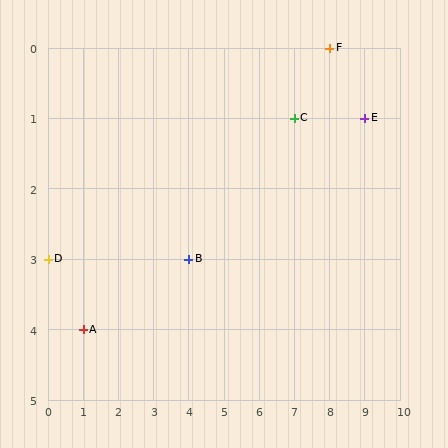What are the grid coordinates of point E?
Point E is at grid coordinates (9, 1).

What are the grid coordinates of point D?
Point D is at grid coordinates (0, 3).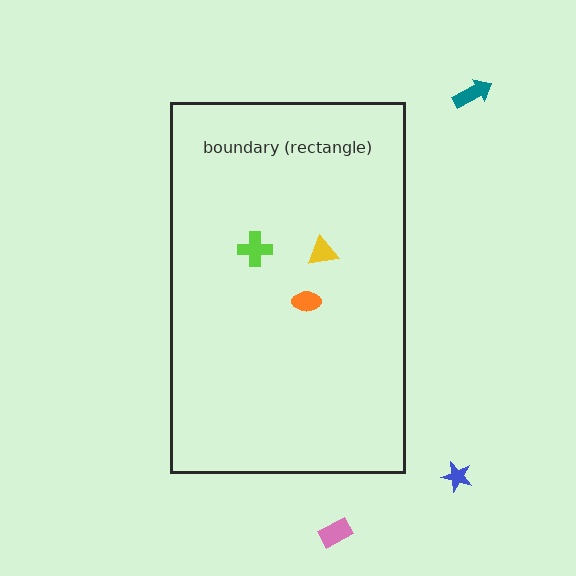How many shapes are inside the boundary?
3 inside, 3 outside.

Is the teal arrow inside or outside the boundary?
Outside.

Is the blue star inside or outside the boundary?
Outside.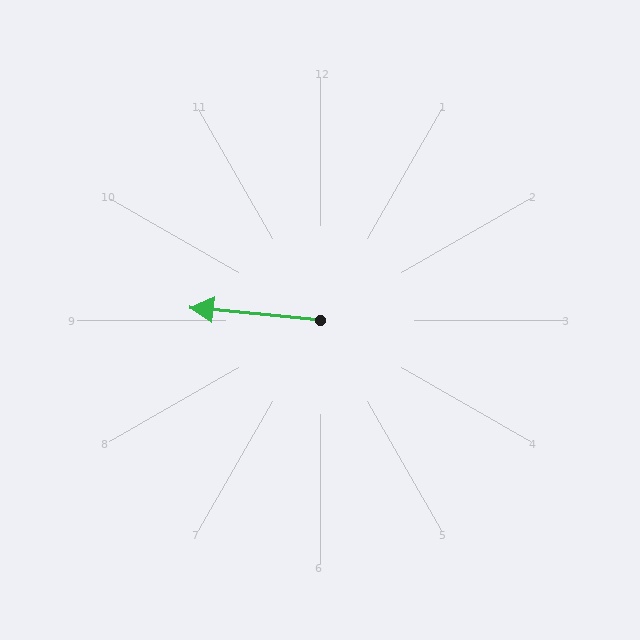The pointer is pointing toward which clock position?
Roughly 9 o'clock.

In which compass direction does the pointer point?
West.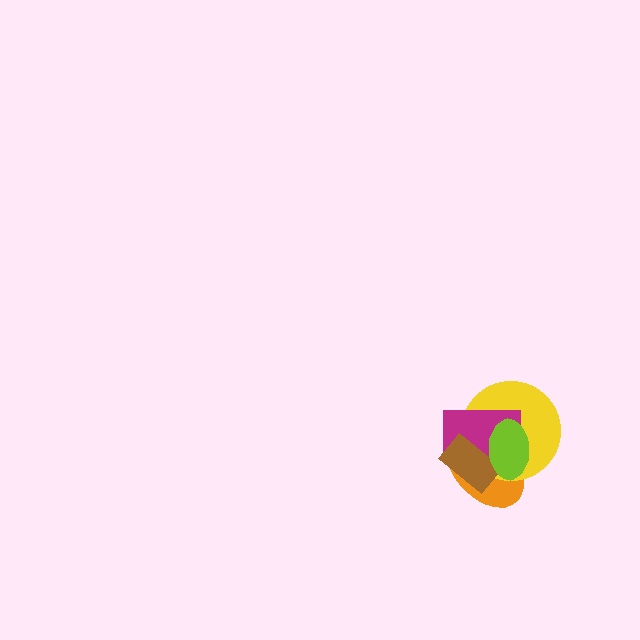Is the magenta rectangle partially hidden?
Yes, it is partially covered by another shape.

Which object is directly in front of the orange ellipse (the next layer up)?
The yellow circle is directly in front of the orange ellipse.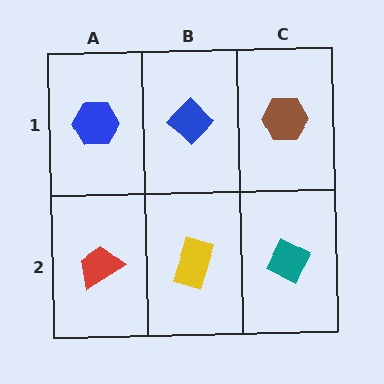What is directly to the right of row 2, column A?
A yellow rectangle.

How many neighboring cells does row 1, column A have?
2.